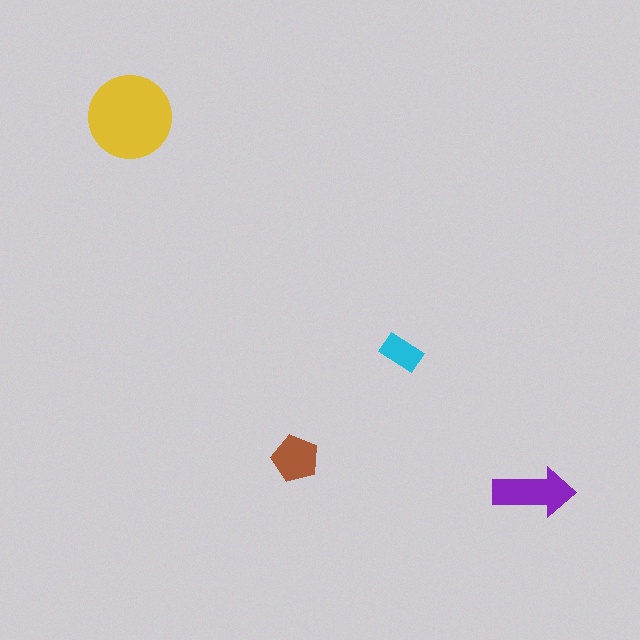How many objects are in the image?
There are 4 objects in the image.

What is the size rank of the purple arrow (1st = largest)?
2nd.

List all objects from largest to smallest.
The yellow circle, the purple arrow, the brown pentagon, the cyan rectangle.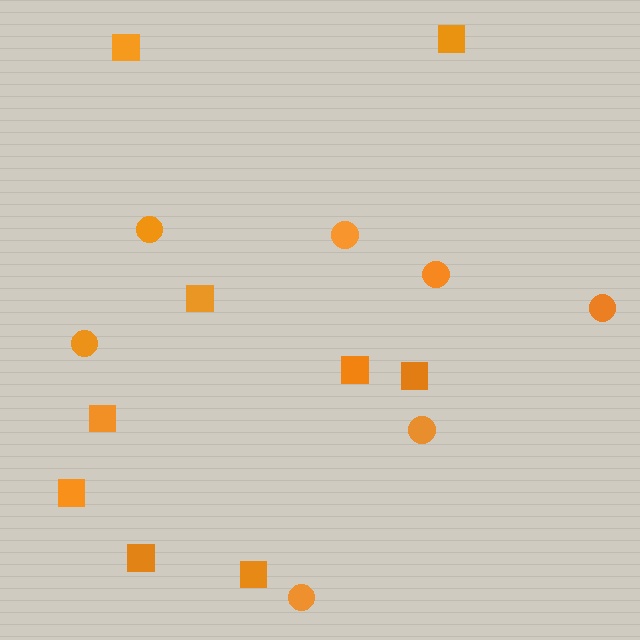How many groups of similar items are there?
There are 2 groups: one group of squares (9) and one group of circles (7).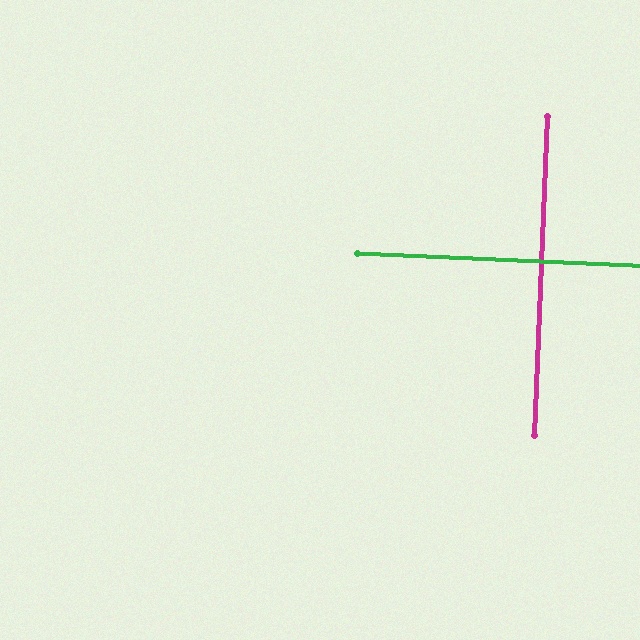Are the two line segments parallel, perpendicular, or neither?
Perpendicular — they meet at approximately 90°.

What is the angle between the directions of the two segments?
Approximately 90 degrees.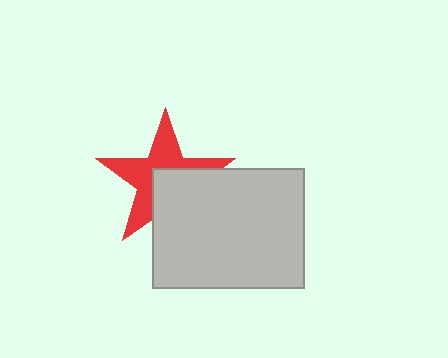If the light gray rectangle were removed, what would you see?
You would see the complete red star.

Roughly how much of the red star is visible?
About half of it is visible (roughly 57%).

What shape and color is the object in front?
The object in front is a light gray rectangle.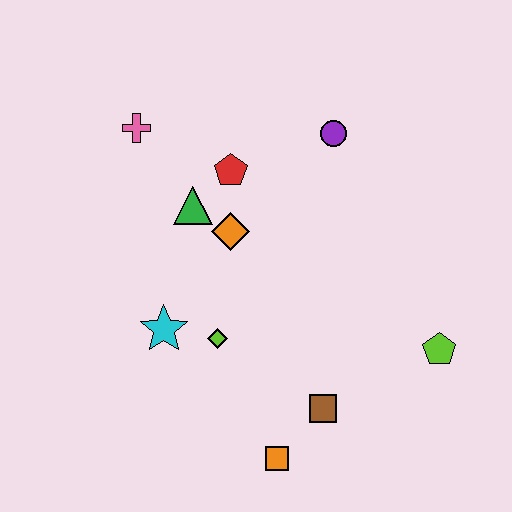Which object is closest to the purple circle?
The red pentagon is closest to the purple circle.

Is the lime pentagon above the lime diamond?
No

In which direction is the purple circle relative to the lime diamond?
The purple circle is above the lime diamond.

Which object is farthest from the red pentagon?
The orange square is farthest from the red pentagon.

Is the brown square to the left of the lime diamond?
No